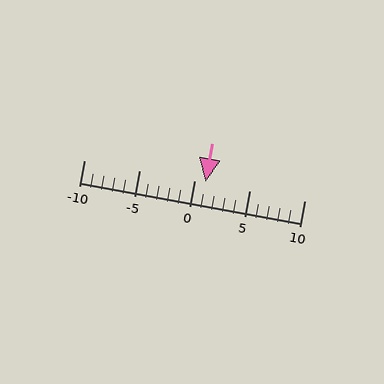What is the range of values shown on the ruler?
The ruler shows values from -10 to 10.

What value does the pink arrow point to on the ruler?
The pink arrow points to approximately 1.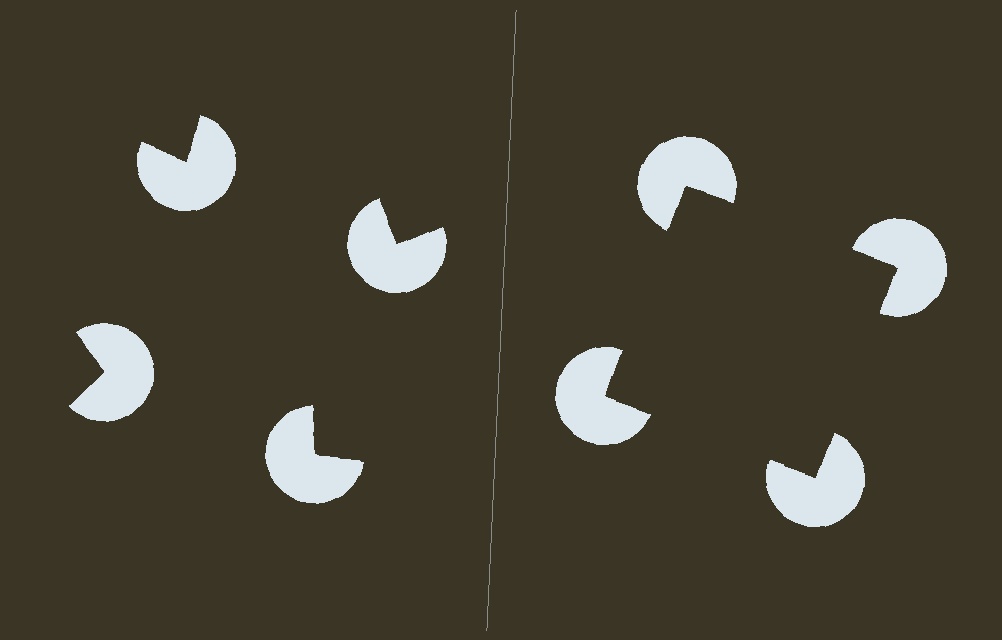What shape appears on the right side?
An illusory square.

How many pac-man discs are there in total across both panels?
8 — 4 on each side.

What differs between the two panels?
The pac-man discs are positioned identically on both sides; only the wedge orientations differ. On the right they align to a square; on the left they are misaligned.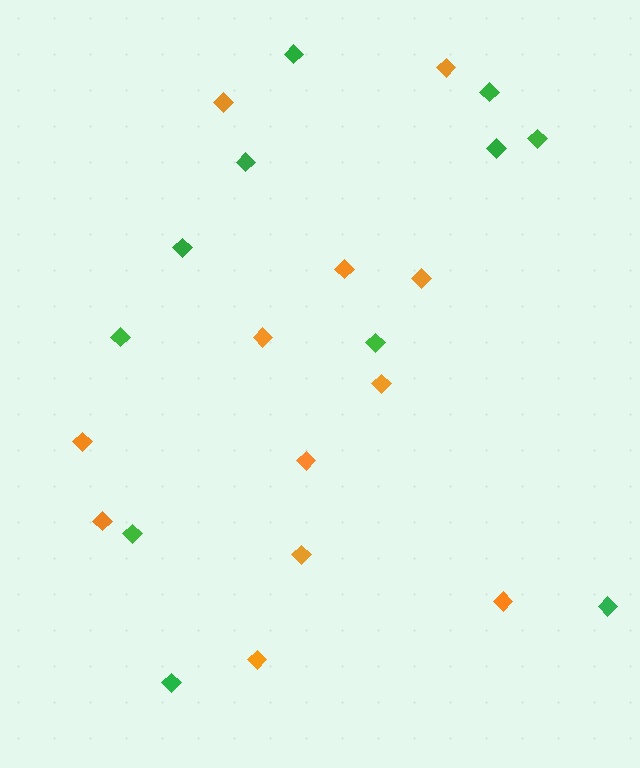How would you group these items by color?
There are 2 groups: one group of orange diamonds (12) and one group of green diamonds (11).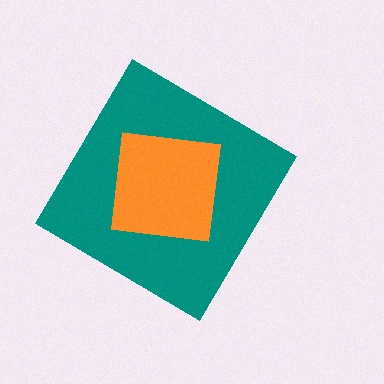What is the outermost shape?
The teal diamond.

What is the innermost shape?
The orange square.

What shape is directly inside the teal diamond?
The orange square.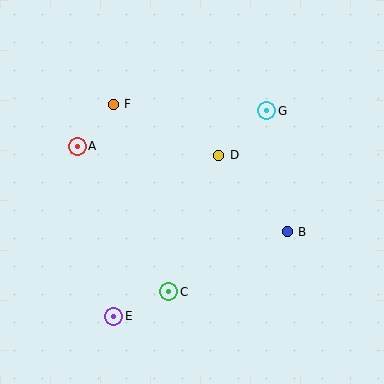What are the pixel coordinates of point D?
Point D is at (219, 155).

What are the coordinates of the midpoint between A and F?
The midpoint between A and F is at (95, 125).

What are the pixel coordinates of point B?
Point B is at (287, 232).